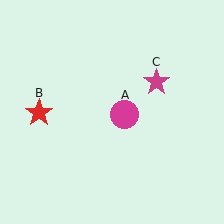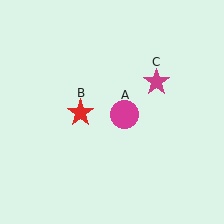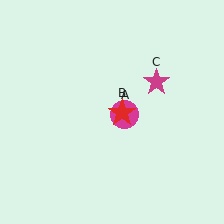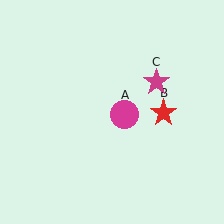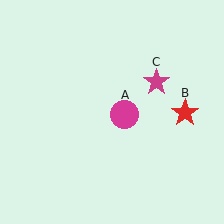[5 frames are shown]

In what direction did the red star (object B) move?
The red star (object B) moved right.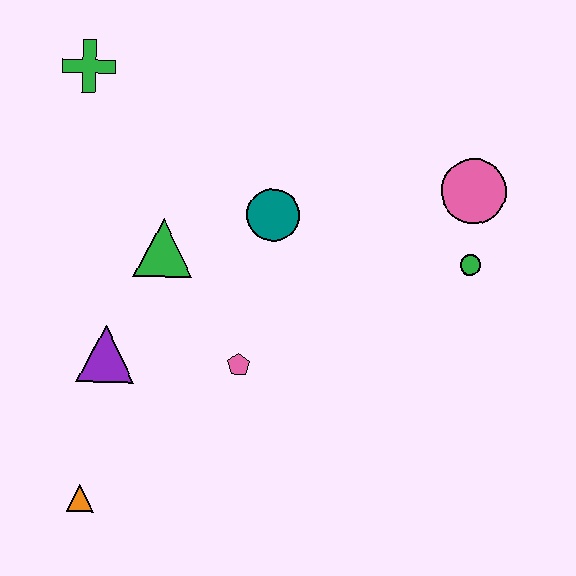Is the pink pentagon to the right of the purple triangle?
Yes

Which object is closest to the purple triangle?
The green triangle is closest to the purple triangle.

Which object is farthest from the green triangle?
The pink circle is farthest from the green triangle.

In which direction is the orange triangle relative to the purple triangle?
The orange triangle is below the purple triangle.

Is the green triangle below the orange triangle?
No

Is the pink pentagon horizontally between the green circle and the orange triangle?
Yes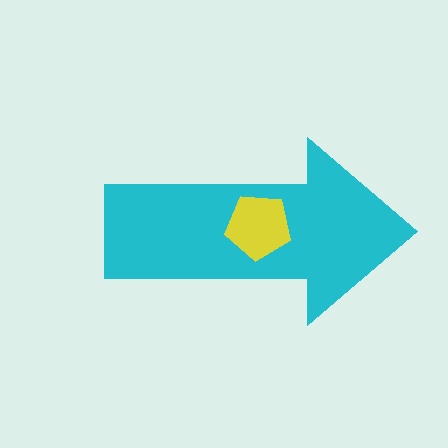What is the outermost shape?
The cyan arrow.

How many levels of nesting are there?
2.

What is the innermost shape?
The yellow pentagon.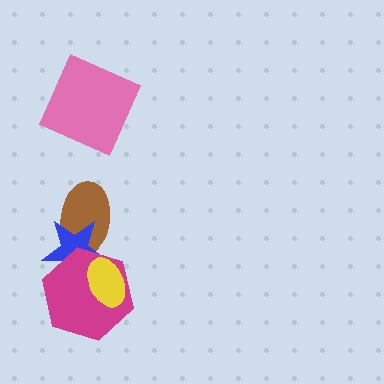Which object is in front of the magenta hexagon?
The yellow ellipse is in front of the magenta hexagon.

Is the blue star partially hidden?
Yes, it is partially covered by another shape.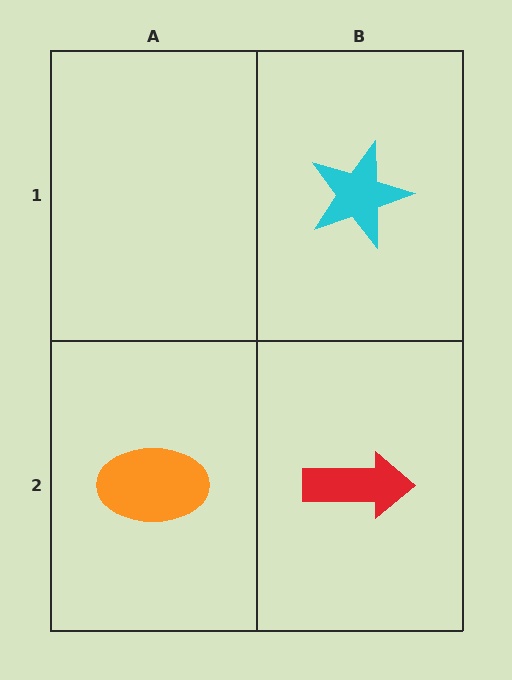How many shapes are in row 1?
1 shape.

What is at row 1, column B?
A cyan star.